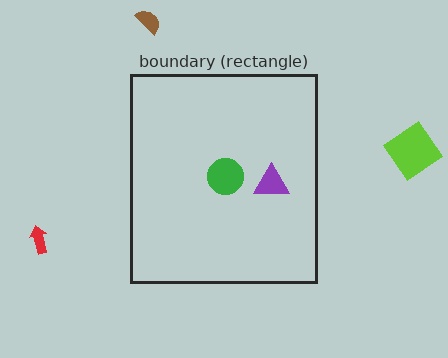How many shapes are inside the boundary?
2 inside, 3 outside.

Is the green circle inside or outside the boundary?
Inside.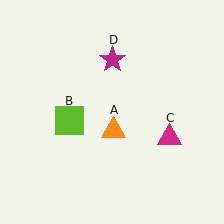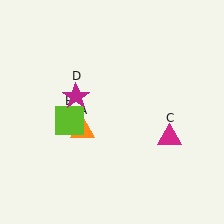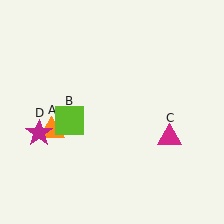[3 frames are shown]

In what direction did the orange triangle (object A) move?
The orange triangle (object A) moved left.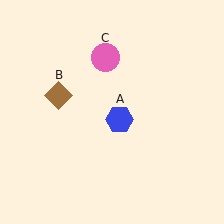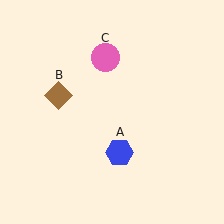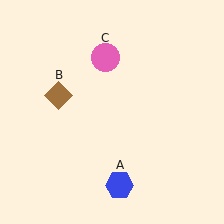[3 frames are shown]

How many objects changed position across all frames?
1 object changed position: blue hexagon (object A).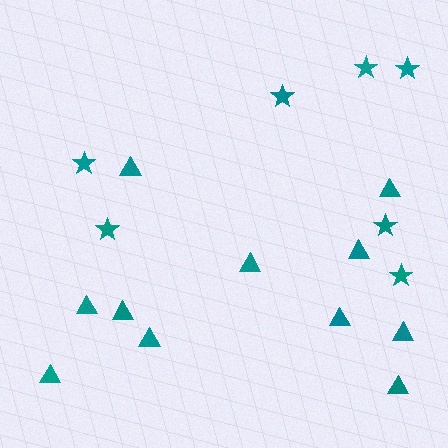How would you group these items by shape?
There are 2 groups: one group of triangles (11) and one group of stars (7).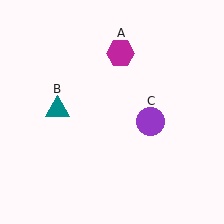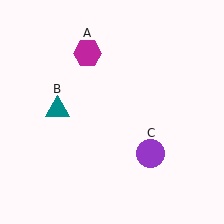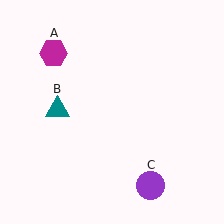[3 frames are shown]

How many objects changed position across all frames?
2 objects changed position: magenta hexagon (object A), purple circle (object C).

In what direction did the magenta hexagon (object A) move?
The magenta hexagon (object A) moved left.